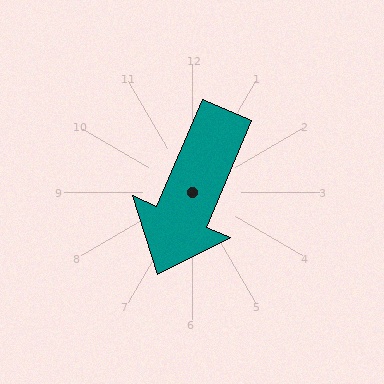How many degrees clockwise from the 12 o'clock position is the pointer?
Approximately 203 degrees.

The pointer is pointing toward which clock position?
Roughly 7 o'clock.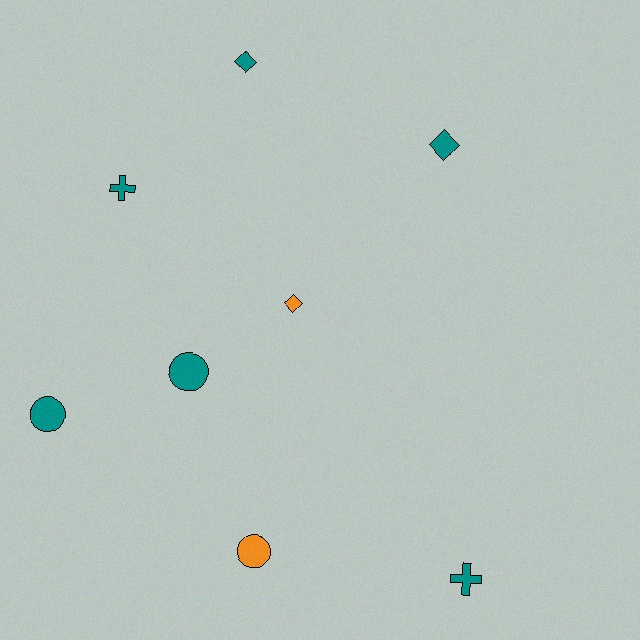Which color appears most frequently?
Teal, with 6 objects.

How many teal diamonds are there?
There are 2 teal diamonds.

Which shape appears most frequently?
Diamond, with 3 objects.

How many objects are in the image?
There are 8 objects.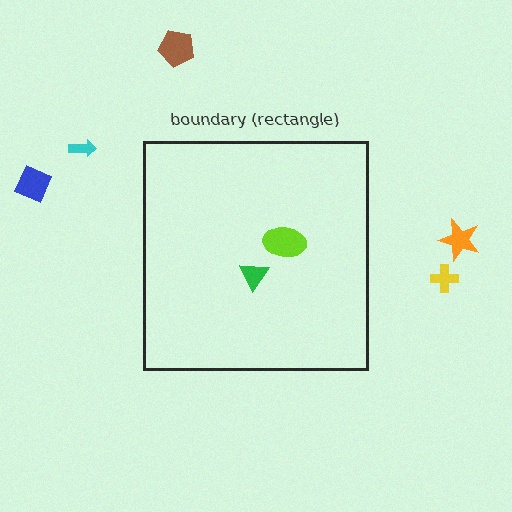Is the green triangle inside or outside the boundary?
Inside.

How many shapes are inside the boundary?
2 inside, 5 outside.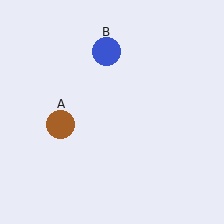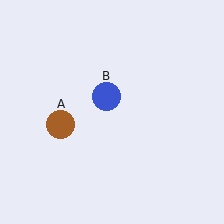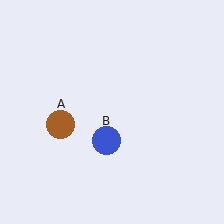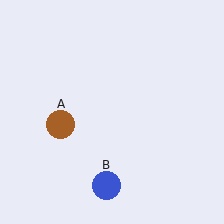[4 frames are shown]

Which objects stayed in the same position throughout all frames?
Brown circle (object A) remained stationary.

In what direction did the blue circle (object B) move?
The blue circle (object B) moved down.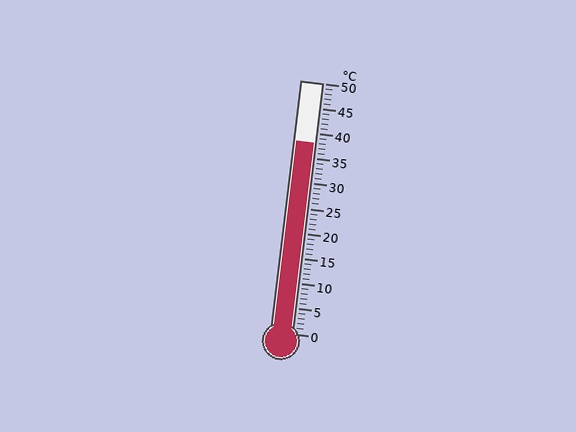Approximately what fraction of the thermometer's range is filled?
The thermometer is filled to approximately 75% of its range.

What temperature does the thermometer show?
The thermometer shows approximately 38°C.